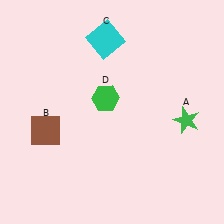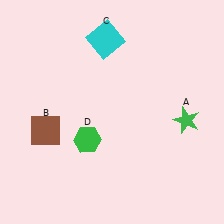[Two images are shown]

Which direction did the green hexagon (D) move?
The green hexagon (D) moved down.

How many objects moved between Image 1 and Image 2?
1 object moved between the two images.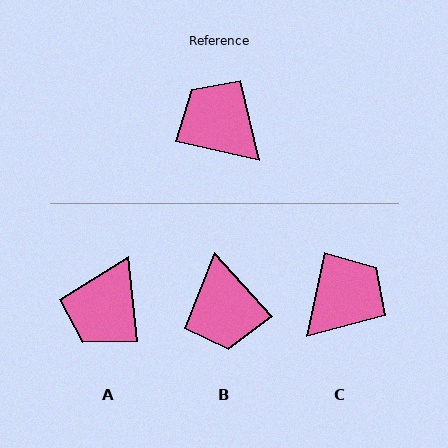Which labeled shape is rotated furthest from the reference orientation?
B, about 144 degrees away.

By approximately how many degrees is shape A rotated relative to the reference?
Approximately 108 degrees counter-clockwise.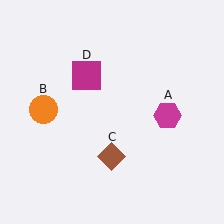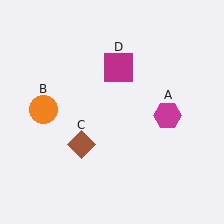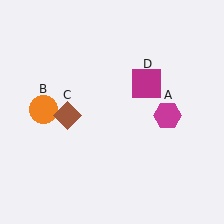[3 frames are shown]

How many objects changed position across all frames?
2 objects changed position: brown diamond (object C), magenta square (object D).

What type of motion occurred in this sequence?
The brown diamond (object C), magenta square (object D) rotated clockwise around the center of the scene.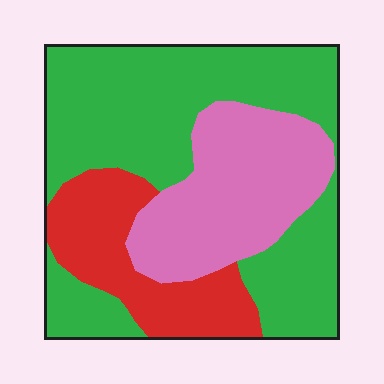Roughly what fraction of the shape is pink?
Pink takes up about one quarter (1/4) of the shape.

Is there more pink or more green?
Green.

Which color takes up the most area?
Green, at roughly 55%.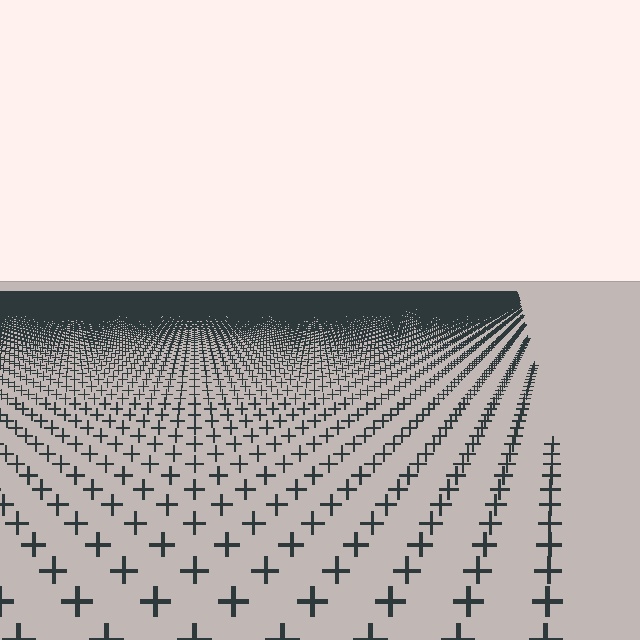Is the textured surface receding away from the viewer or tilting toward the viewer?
The surface is receding away from the viewer. Texture elements get smaller and denser toward the top.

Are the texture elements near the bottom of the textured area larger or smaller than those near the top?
Larger. Near the bottom, elements are closer to the viewer and appear at a bigger on-screen size.